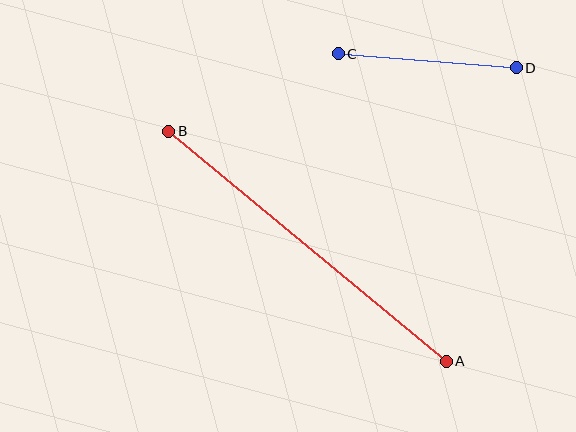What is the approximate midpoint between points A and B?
The midpoint is at approximately (307, 246) pixels.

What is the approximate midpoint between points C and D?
The midpoint is at approximately (427, 61) pixels.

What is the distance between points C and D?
The distance is approximately 179 pixels.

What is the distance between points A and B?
The distance is approximately 360 pixels.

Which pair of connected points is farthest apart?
Points A and B are farthest apart.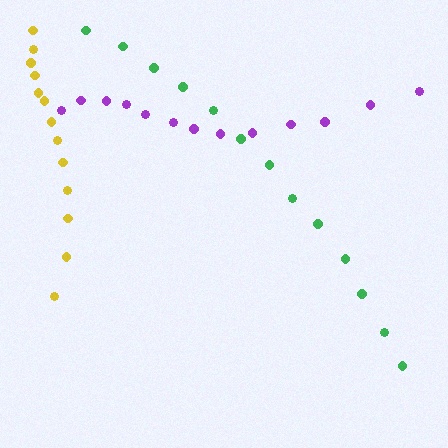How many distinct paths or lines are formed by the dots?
There are 3 distinct paths.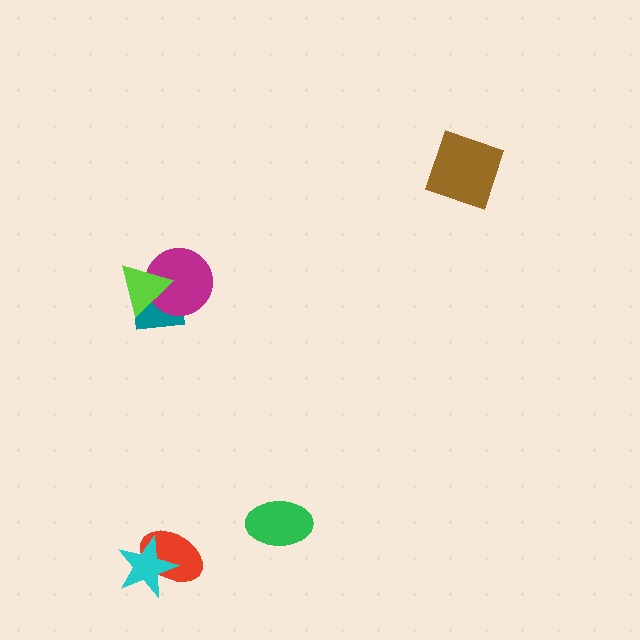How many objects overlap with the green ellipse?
0 objects overlap with the green ellipse.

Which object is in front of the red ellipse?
The cyan star is in front of the red ellipse.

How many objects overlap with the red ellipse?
1 object overlaps with the red ellipse.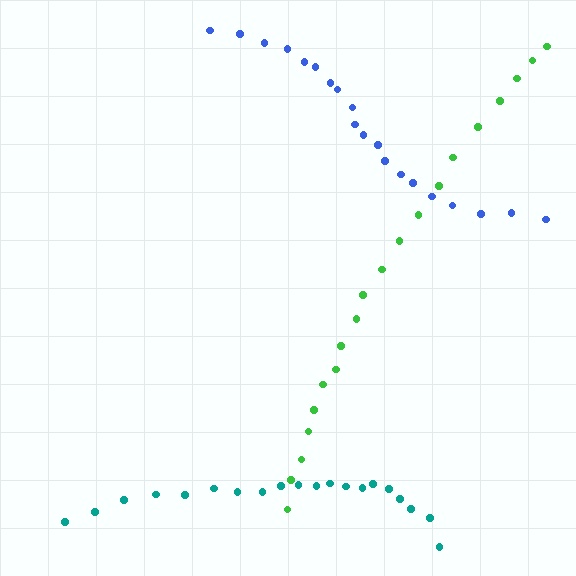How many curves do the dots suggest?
There are 3 distinct paths.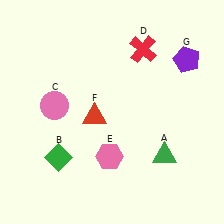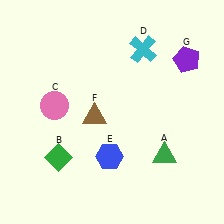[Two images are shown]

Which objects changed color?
D changed from red to cyan. E changed from pink to blue. F changed from red to brown.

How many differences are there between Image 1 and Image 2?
There are 3 differences between the two images.